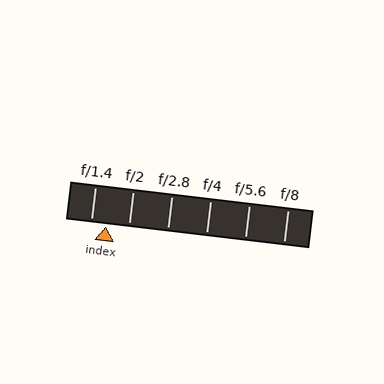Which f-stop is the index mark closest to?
The index mark is closest to f/1.4.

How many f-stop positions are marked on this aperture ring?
There are 6 f-stop positions marked.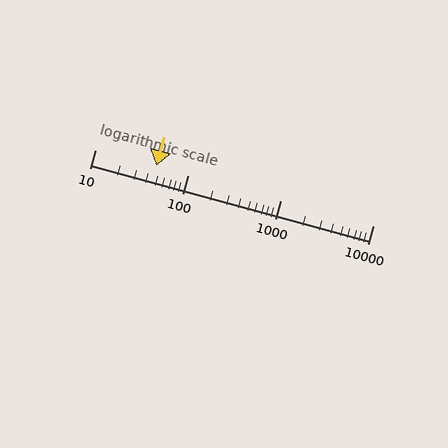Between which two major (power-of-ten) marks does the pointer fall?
The pointer is between 10 and 100.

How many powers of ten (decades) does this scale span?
The scale spans 3 decades, from 10 to 10000.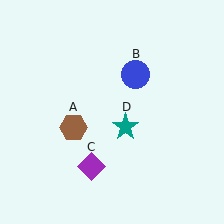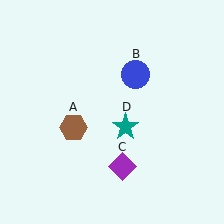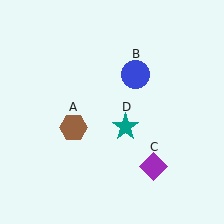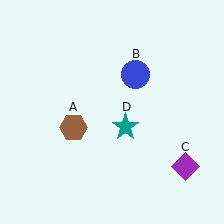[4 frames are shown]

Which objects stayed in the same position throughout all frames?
Brown hexagon (object A) and blue circle (object B) and teal star (object D) remained stationary.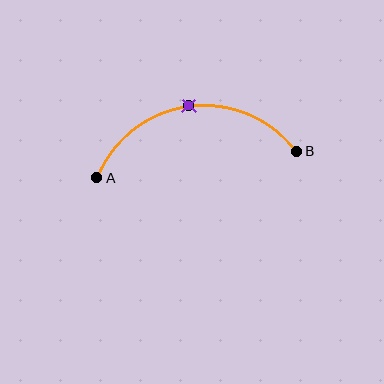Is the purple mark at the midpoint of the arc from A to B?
Yes. The purple mark lies on the arc at equal arc-length from both A and B — it is the arc midpoint.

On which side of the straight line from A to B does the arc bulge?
The arc bulges above the straight line connecting A and B.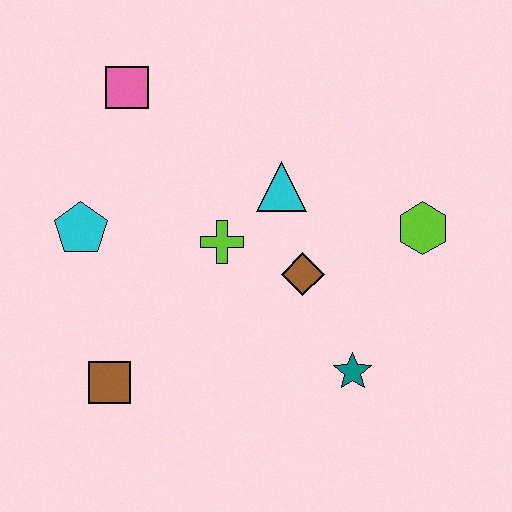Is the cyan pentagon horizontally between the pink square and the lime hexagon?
No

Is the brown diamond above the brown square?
Yes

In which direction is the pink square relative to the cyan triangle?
The pink square is to the left of the cyan triangle.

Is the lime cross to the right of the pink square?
Yes